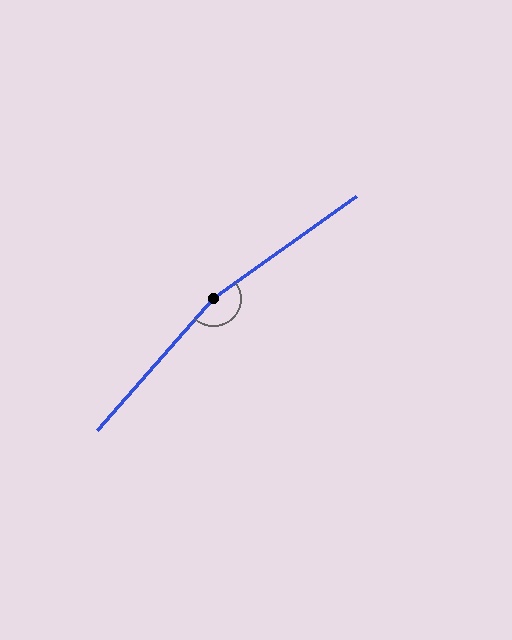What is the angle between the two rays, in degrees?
Approximately 167 degrees.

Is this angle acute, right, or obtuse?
It is obtuse.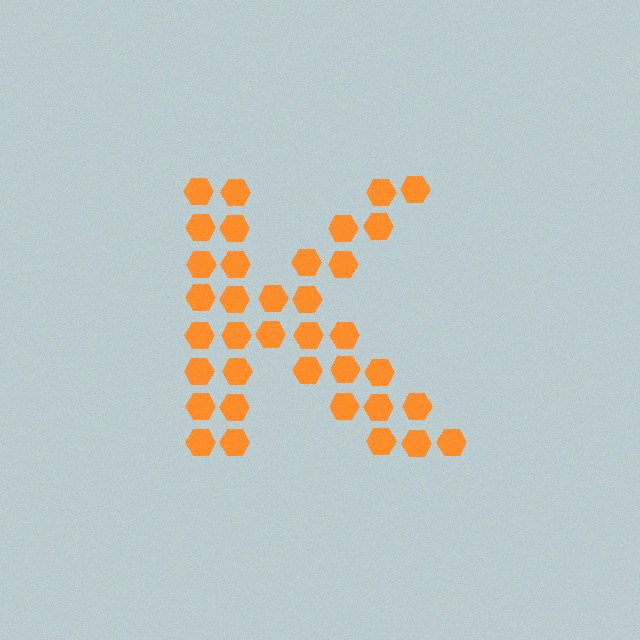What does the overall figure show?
The overall figure shows the letter K.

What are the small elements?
The small elements are hexagons.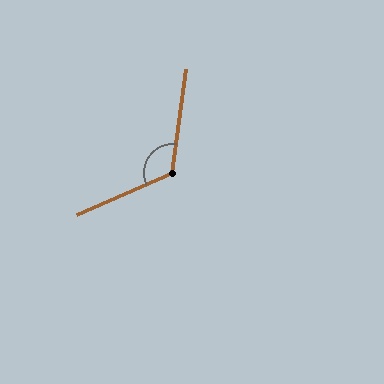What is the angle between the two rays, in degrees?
Approximately 121 degrees.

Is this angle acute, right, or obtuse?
It is obtuse.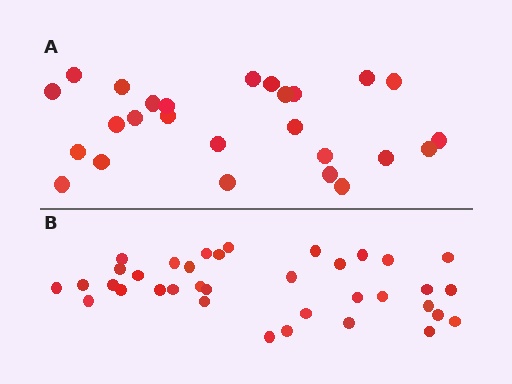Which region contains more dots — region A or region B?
Region B (the bottom region) has more dots.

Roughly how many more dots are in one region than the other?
Region B has roughly 10 or so more dots than region A.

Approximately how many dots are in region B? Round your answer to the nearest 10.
About 40 dots. (The exact count is 36, which rounds to 40.)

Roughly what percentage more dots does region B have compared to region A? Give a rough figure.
About 40% more.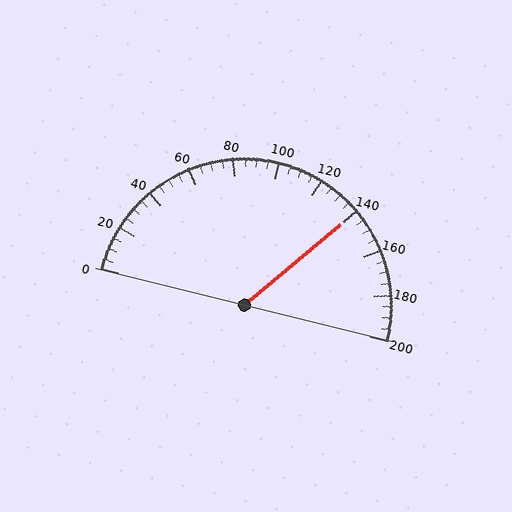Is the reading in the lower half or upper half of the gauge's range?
The reading is in the upper half of the range (0 to 200).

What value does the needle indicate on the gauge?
The needle indicates approximately 140.